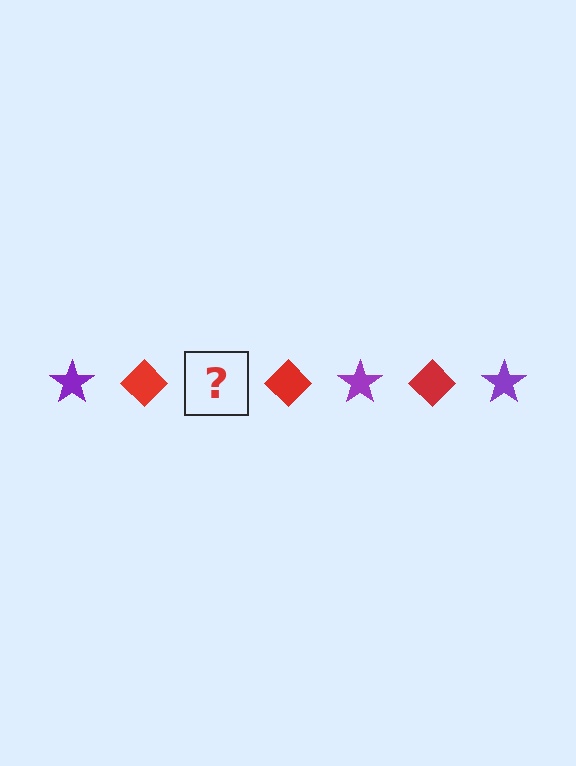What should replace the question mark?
The question mark should be replaced with a purple star.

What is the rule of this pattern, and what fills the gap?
The rule is that the pattern alternates between purple star and red diamond. The gap should be filled with a purple star.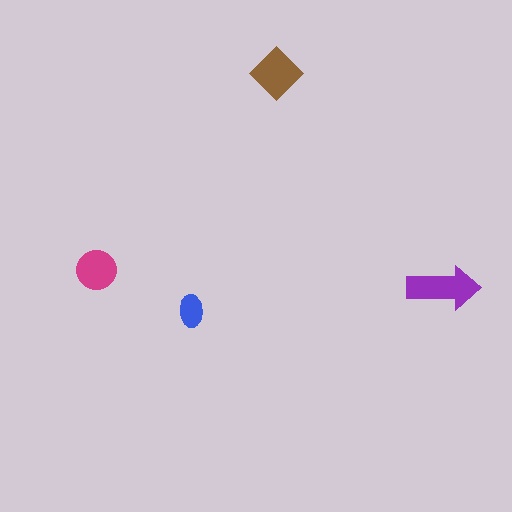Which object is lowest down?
The blue ellipse is bottommost.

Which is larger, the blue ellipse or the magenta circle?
The magenta circle.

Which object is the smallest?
The blue ellipse.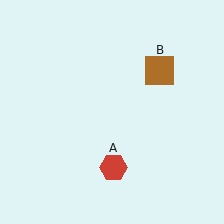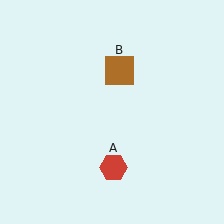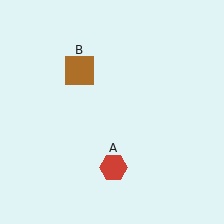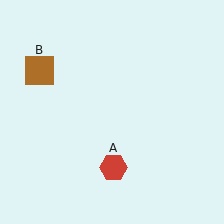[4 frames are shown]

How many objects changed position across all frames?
1 object changed position: brown square (object B).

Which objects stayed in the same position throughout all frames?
Red hexagon (object A) remained stationary.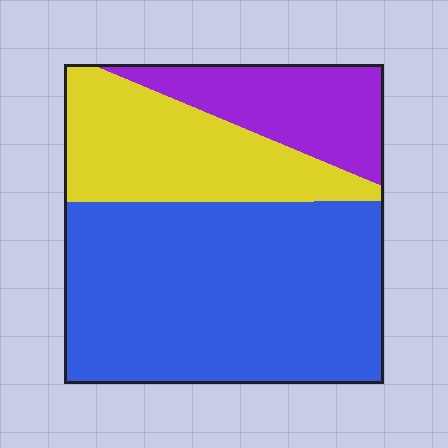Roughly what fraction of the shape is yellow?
Yellow takes up between a sixth and a third of the shape.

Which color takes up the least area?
Purple, at roughly 20%.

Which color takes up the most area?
Blue, at roughly 55%.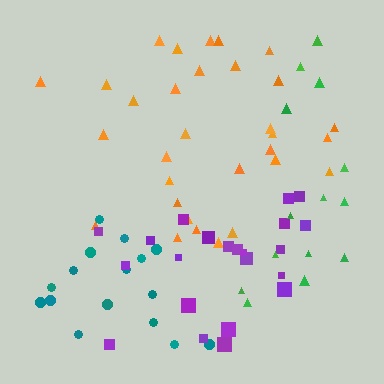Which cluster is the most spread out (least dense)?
Green.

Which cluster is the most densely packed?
Orange.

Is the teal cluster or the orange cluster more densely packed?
Orange.